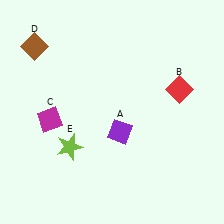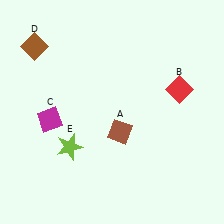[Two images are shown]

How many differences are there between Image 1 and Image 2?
There is 1 difference between the two images.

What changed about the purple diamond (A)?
In Image 1, A is purple. In Image 2, it changed to brown.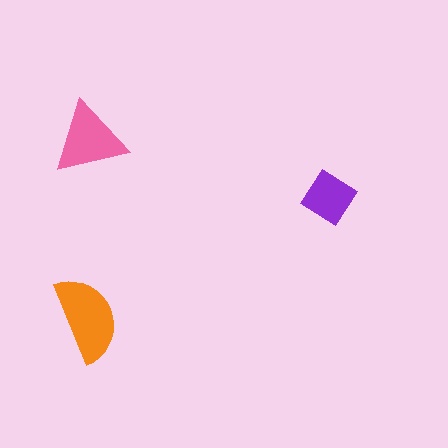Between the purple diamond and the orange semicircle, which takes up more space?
The orange semicircle.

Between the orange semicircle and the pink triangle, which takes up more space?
The orange semicircle.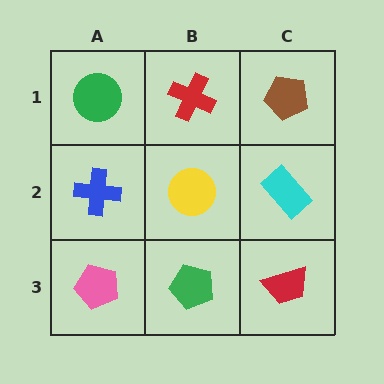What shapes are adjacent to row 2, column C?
A brown pentagon (row 1, column C), a red trapezoid (row 3, column C), a yellow circle (row 2, column B).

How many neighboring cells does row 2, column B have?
4.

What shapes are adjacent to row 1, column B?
A yellow circle (row 2, column B), a green circle (row 1, column A), a brown pentagon (row 1, column C).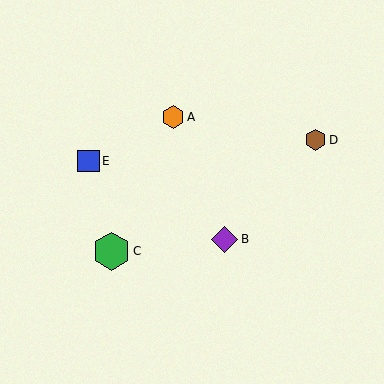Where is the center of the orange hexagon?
The center of the orange hexagon is at (173, 117).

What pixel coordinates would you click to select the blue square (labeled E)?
Click at (88, 161) to select the blue square E.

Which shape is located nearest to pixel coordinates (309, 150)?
The brown hexagon (labeled D) at (315, 140) is nearest to that location.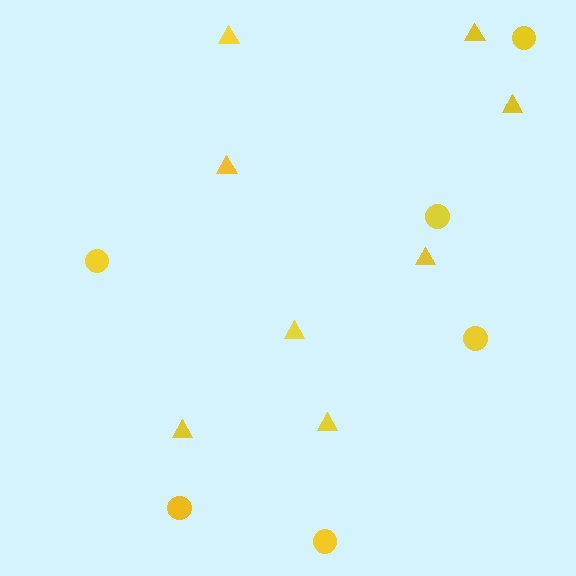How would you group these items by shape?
There are 2 groups: one group of triangles (8) and one group of circles (6).